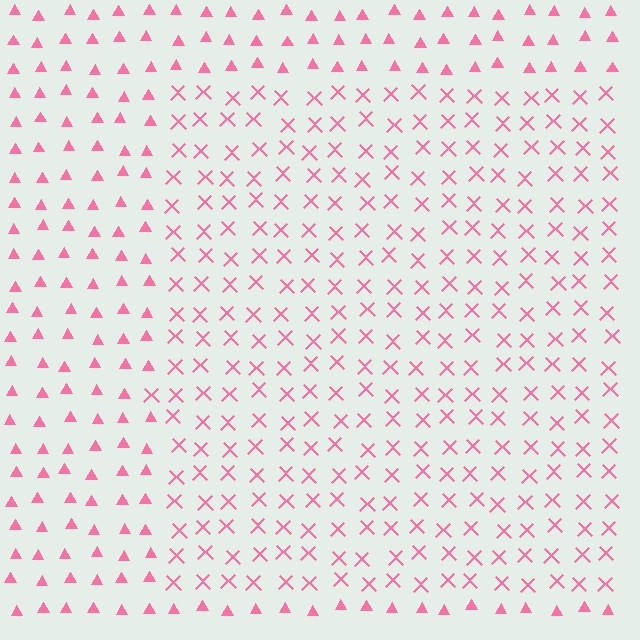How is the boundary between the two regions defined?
The boundary is defined by a change in element shape: X marks inside vs. triangles outside. All elements share the same color and spacing.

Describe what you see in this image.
The image is filled with small pink elements arranged in a uniform grid. A rectangle-shaped region contains X marks, while the surrounding area contains triangles. The boundary is defined purely by the change in element shape.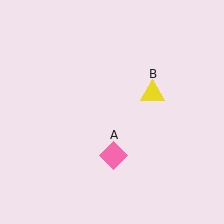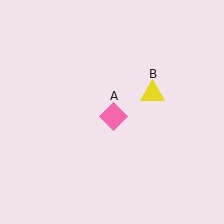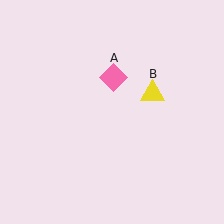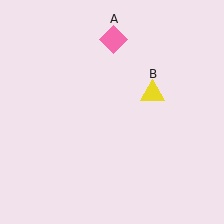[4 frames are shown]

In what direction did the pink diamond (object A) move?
The pink diamond (object A) moved up.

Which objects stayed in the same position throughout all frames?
Yellow triangle (object B) remained stationary.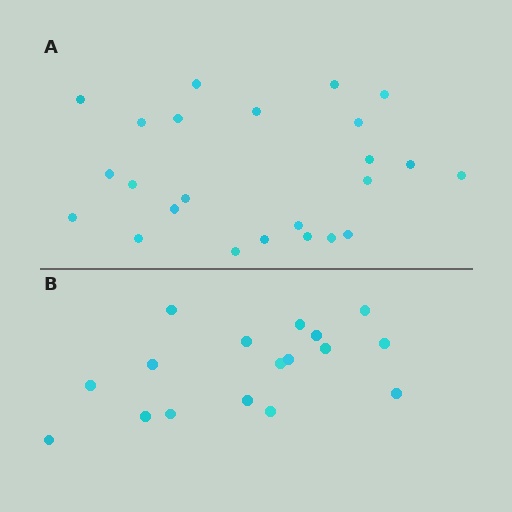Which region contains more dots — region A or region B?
Region A (the top region) has more dots.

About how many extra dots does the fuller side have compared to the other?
Region A has roughly 8 or so more dots than region B.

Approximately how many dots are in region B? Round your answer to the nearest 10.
About 20 dots. (The exact count is 17, which rounds to 20.)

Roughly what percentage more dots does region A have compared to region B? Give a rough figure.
About 40% more.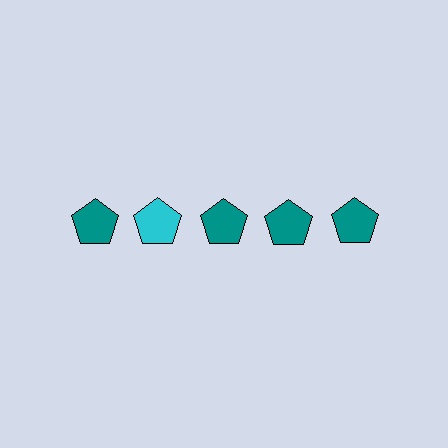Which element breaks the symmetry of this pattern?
The cyan pentagon in the top row, second from left column breaks the symmetry. All other shapes are teal pentagons.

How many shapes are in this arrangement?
There are 5 shapes arranged in a grid pattern.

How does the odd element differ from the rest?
It has a different color: cyan instead of teal.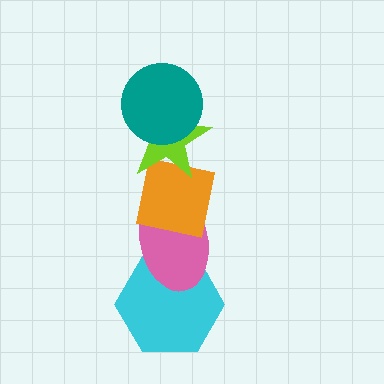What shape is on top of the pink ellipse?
The orange square is on top of the pink ellipse.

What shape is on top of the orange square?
The lime star is on top of the orange square.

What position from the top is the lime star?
The lime star is 2nd from the top.